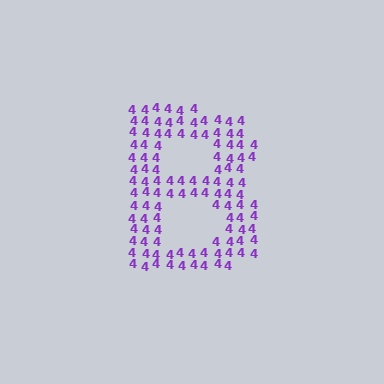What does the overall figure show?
The overall figure shows the letter B.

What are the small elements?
The small elements are digit 4's.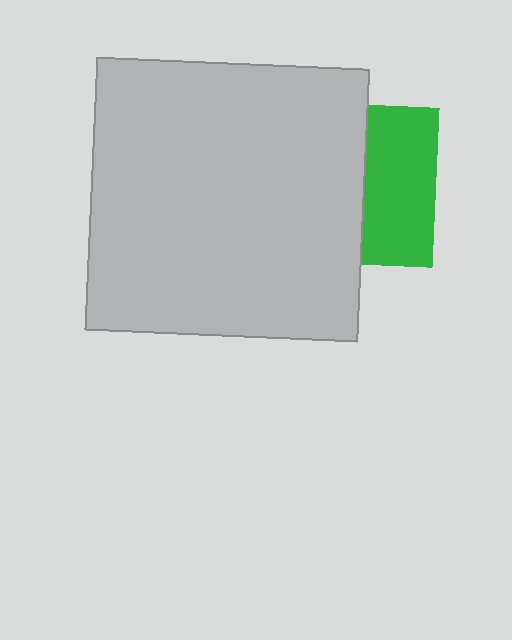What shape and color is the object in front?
The object in front is a light gray square.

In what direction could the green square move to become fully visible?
The green square could move right. That would shift it out from behind the light gray square entirely.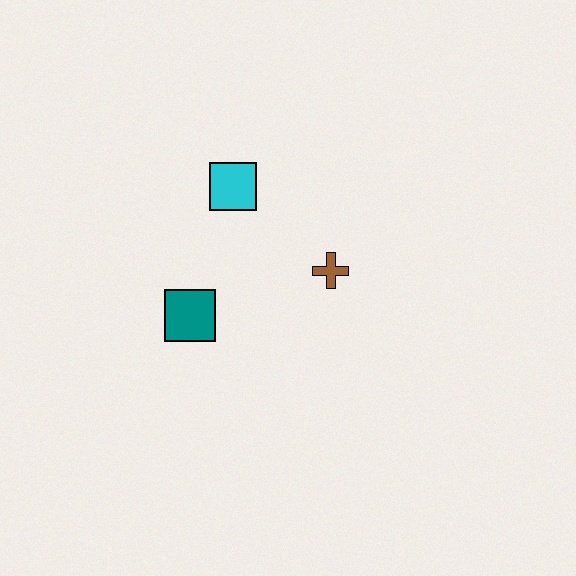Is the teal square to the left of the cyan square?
Yes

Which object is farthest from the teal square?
The brown cross is farthest from the teal square.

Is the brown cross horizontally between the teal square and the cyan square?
No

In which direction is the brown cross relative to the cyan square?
The brown cross is to the right of the cyan square.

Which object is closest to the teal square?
The cyan square is closest to the teal square.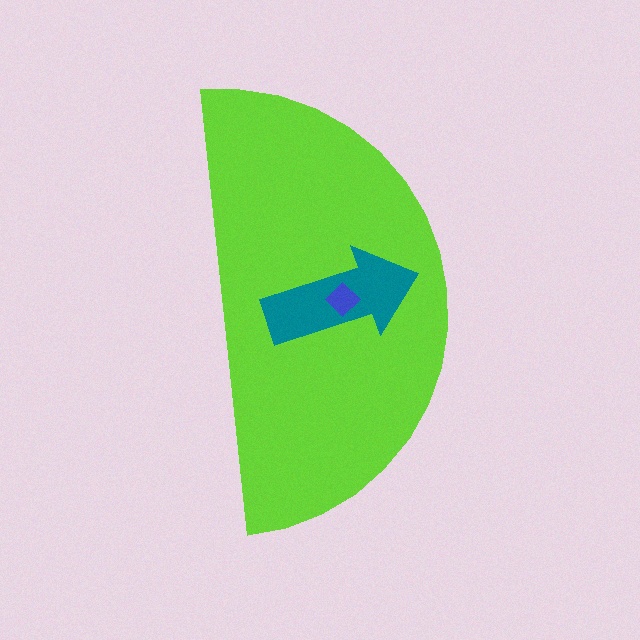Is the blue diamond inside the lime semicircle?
Yes.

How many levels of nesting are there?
3.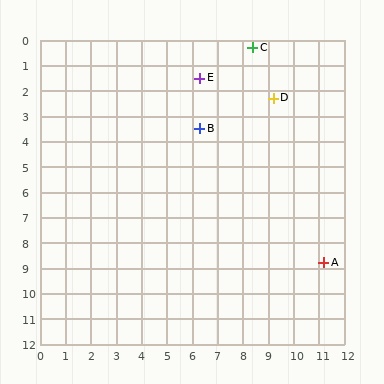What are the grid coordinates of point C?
Point C is at approximately (8.4, 0.3).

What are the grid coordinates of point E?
Point E is at approximately (6.3, 1.5).